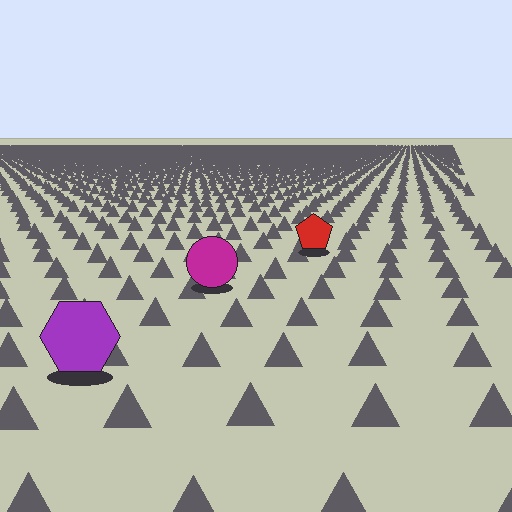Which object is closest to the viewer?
The purple hexagon is closest. The texture marks near it are larger and more spread out.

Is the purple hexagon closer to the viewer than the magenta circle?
Yes. The purple hexagon is closer — you can tell from the texture gradient: the ground texture is coarser near it.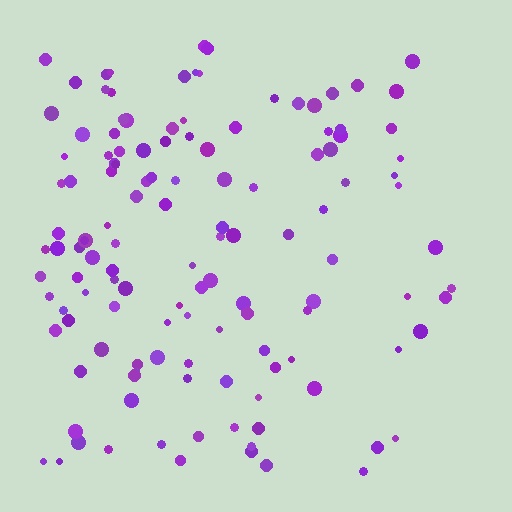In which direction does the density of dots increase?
From right to left, with the left side densest.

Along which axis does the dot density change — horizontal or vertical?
Horizontal.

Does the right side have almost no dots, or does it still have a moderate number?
Still a moderate number, just noticeably fewer than the left.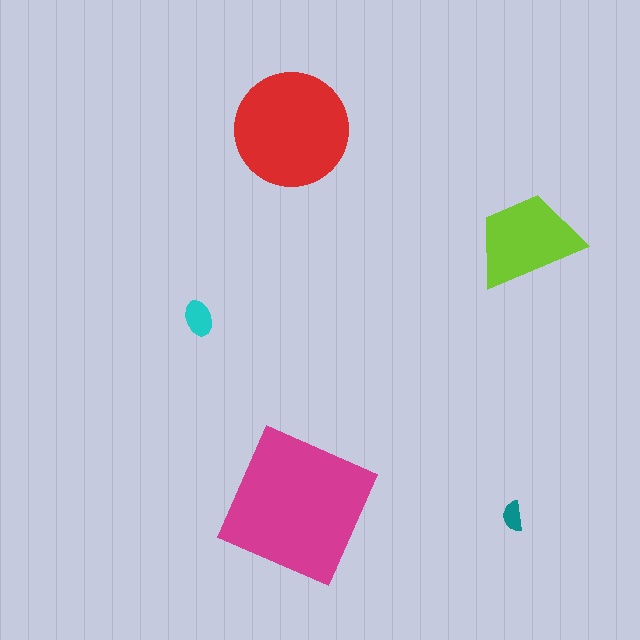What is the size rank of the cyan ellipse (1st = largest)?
4th.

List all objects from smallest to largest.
The teal semicircle, the cyan ellipse, the lime trapezoid, the red circle, the magenta square.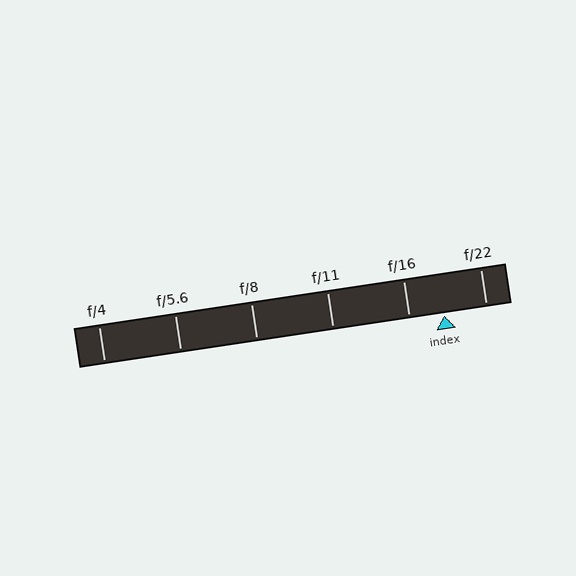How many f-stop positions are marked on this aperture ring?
There are 6 f-stop positions marked.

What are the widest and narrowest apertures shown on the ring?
The widest aperture shown is f/4 and the narrowest is f/22.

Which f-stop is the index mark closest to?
The index mark is closest to f/16.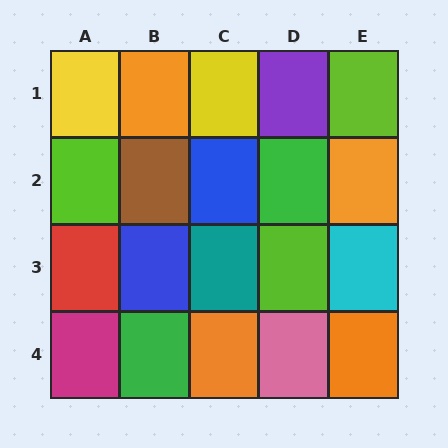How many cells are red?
1 cell is red.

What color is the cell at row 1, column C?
Yellow.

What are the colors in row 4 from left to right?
Magenta, green, orange, pink, orange.